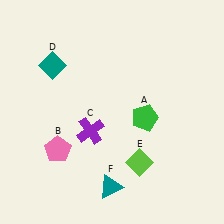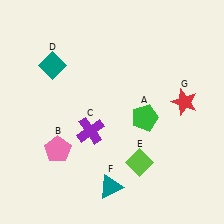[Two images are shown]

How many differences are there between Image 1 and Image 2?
There is 1 difference between the two images.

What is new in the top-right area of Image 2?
A red star (G) was added in the top-right area of Image 2.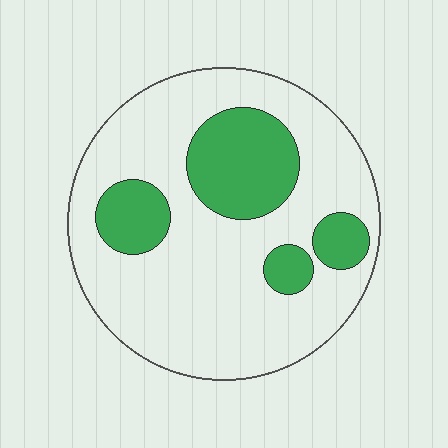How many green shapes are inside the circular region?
4.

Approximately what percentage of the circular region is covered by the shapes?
Approximately 25%.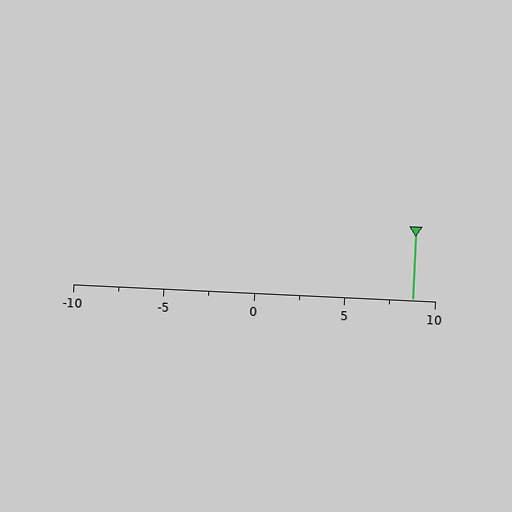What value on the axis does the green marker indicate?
The marker indicates approximately 8.8.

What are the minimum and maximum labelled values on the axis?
The axis runs from -10 to 10.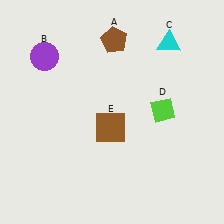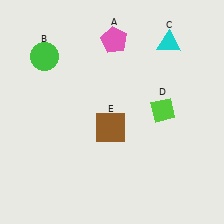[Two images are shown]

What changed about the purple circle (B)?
In Image 1, B is purple. In Image 2, it changed to green.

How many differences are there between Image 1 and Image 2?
There are 2 differences between the two images.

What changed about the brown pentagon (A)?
In Image 1, A is brown. In Image 2, it changed to pink.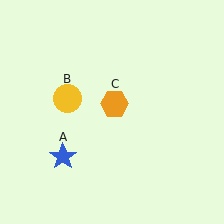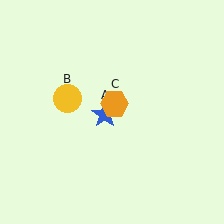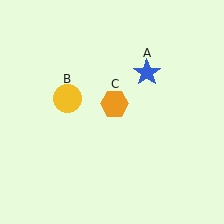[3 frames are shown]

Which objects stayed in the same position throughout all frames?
Yellow circle (object B) and orange hexagon (object C) remained stationary.